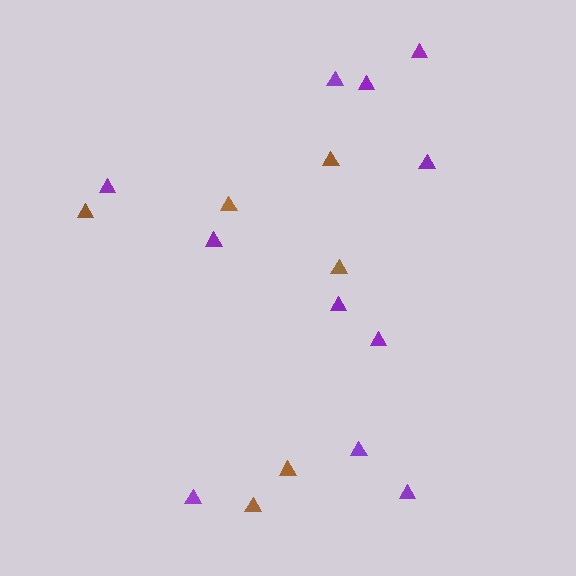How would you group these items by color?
There are 2 groups: one group of brown triangles (6) and one group of purple triangles (11).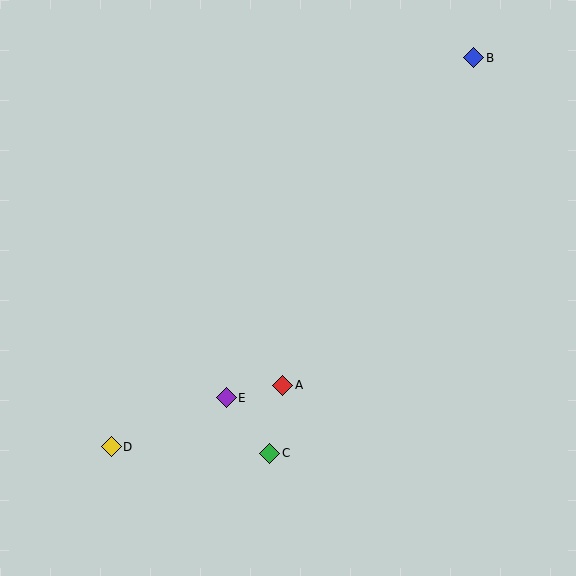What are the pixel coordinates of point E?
Point E is at (226, 398).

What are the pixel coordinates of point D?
Point D is at (111, 447).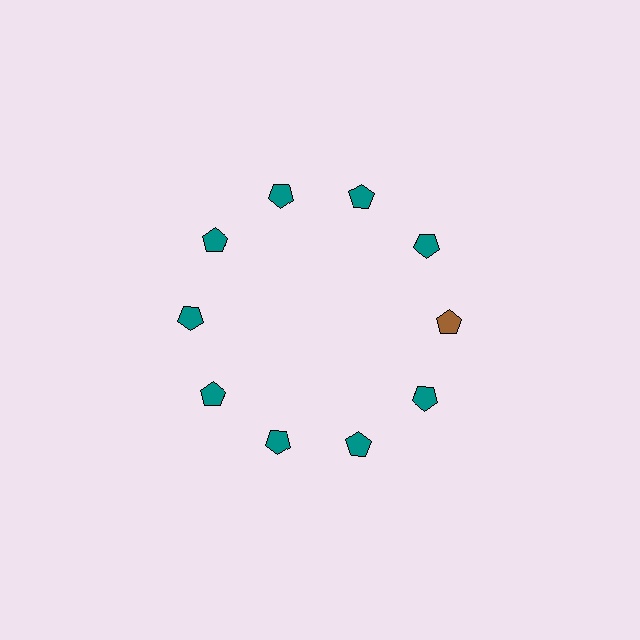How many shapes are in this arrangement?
There are 10 shapes arranged in a ring pattern.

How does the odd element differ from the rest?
It has a different color: brown instead of teal.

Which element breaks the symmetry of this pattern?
The brown pentagon at roughly the 3 o'clock position breaks the symmetry. All other shapes are teal pentagons.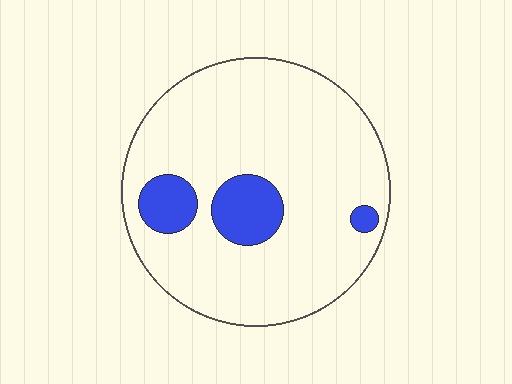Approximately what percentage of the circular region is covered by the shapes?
Approximately 15%.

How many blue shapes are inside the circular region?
3.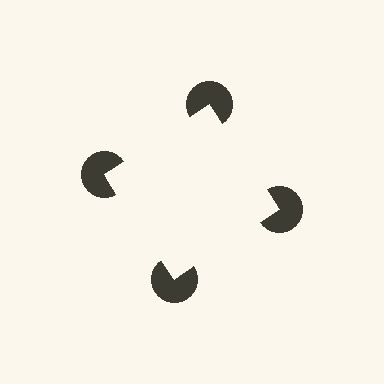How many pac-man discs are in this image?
There are 4 — one at each vertex of the illusory square.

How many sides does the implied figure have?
4 sides.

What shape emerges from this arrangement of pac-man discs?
An illusory square — its edges are inferred from the aligned wedge cuts in the pac-man discs, not physically drawn.